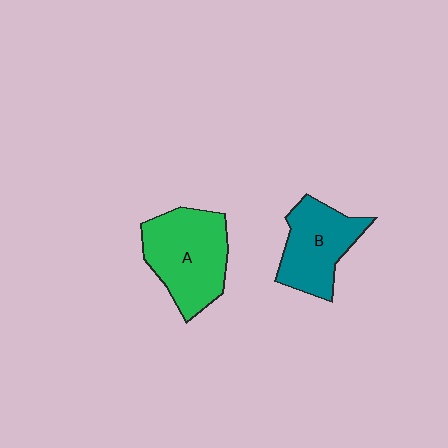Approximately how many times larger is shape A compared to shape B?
Approximately 1.2 times.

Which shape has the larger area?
Shape A (green).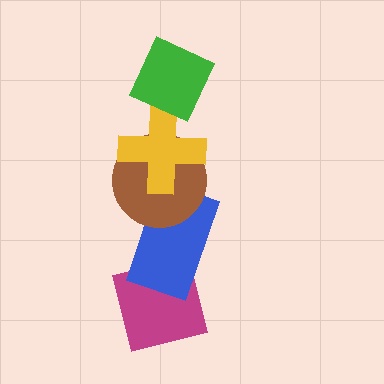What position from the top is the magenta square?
The magenta square is 5th from the top.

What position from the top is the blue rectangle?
The blue rectangle is 4th from the top.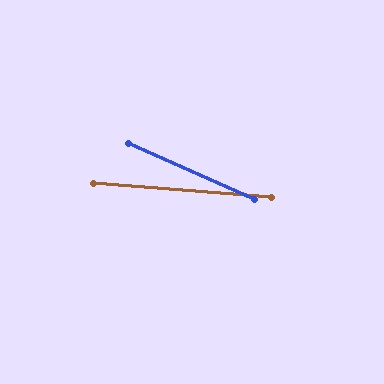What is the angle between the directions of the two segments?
Approximately 19 degrees.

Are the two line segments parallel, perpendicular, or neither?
Neither parallel nor perpendicular — they differ by about 19°.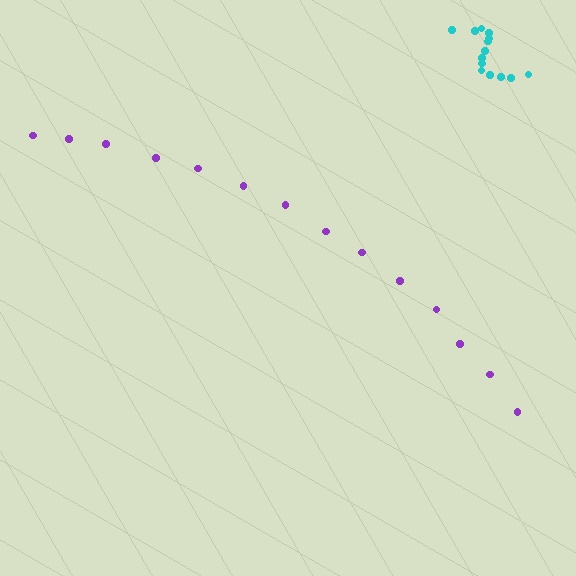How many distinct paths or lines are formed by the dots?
There are 2 distinct paths.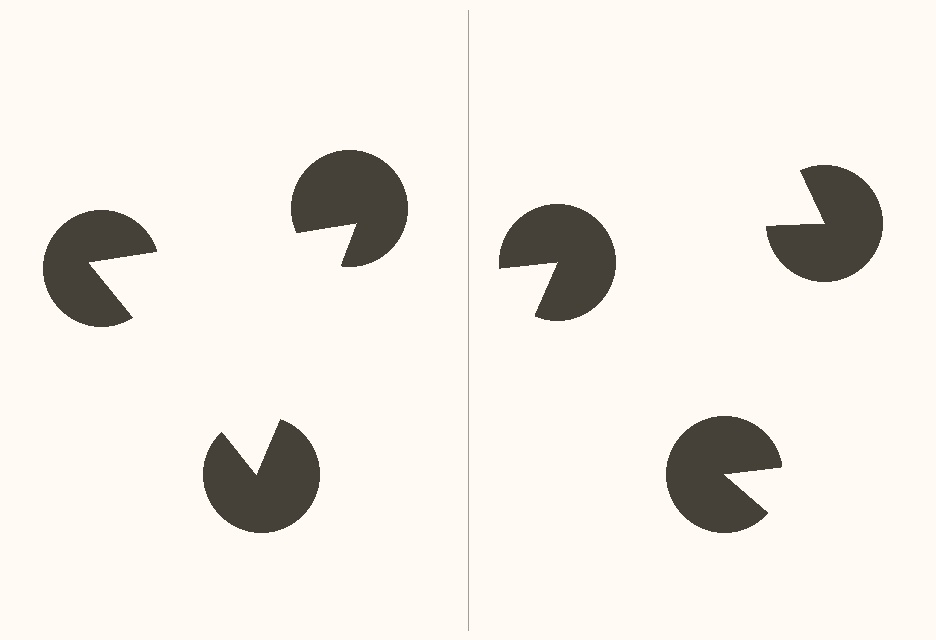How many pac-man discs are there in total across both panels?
6 — 3 on each side.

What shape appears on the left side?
An illusory triangle.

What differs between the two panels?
The pac-man discs are positioned identically on both sides; only the wedge orientations differ. On the left they align to a triangle; on the right they are misaligned.